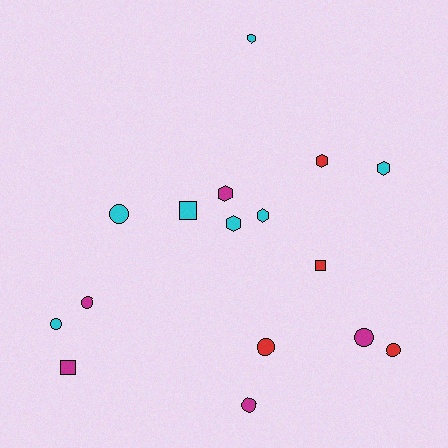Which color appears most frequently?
Cyan, with 7 objects.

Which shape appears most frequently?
Circle, with 7 objects.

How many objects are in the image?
There are 16 objects.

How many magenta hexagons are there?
There is 1 magenta hexagon.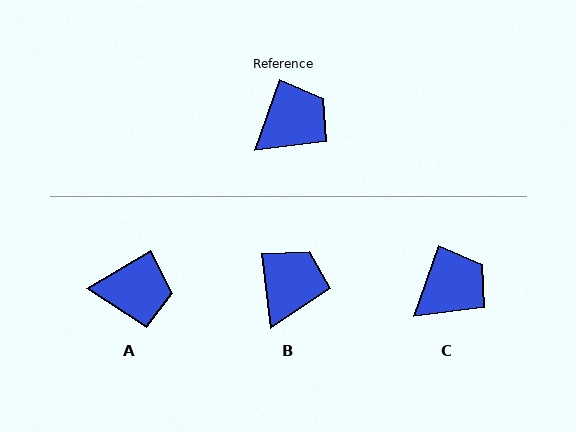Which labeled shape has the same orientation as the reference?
C.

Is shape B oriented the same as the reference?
No, it is off by about 26 degrees.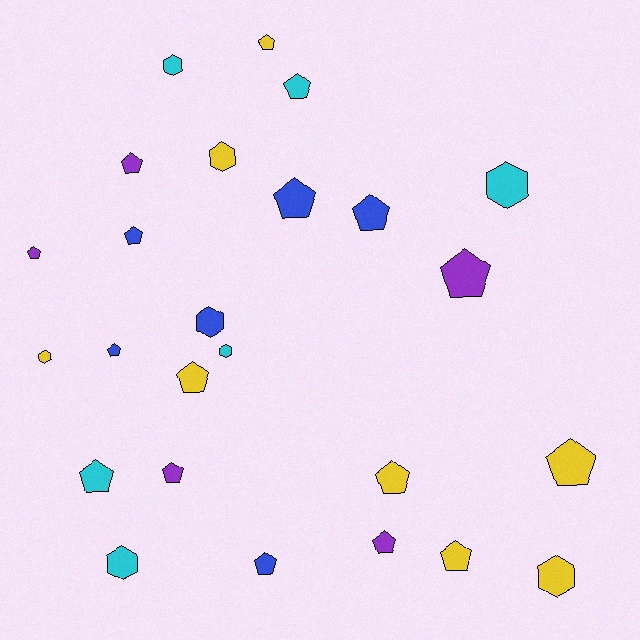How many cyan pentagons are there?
There are 2 cyan pentagons.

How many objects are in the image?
There are 25 objects.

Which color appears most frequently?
Yellow, with 8 objects.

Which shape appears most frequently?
Pentagon, with 17 objects.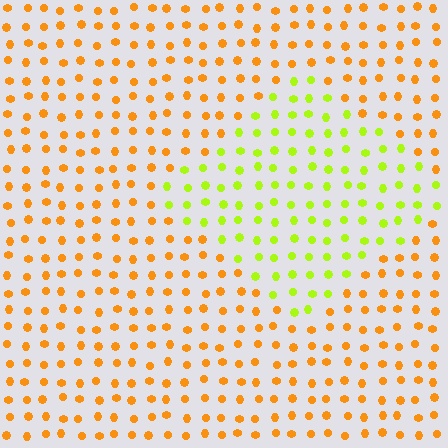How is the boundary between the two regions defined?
The boundary is defined purely by a slight shift in hue (about 48 degrees). Spacing, size, and orientation are identical on both sides.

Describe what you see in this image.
The image is filled with small orange elements in a uniform arrangement. A diamond-shaped region is visible where the elements are tinted to a slightly different hue, forming a subtle color boundary.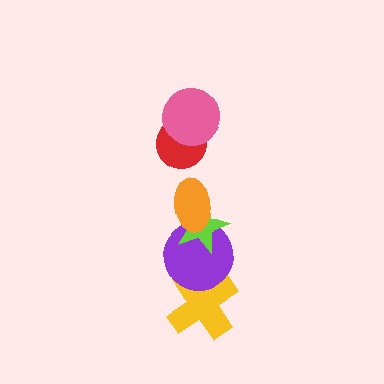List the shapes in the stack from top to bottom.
From top to bottom: the pink circle, the red circle, the orange ellipse, the lime star, the purple circle, the yellow cross.